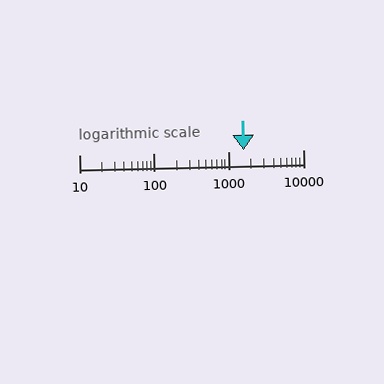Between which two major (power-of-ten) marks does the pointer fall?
The pointer is between 1000 and 10000.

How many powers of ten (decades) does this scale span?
The scale spans 3 decades, from 10 to 10000.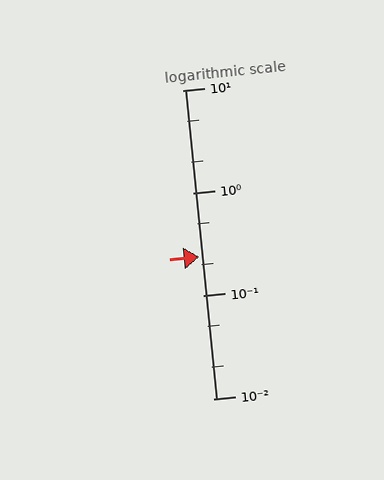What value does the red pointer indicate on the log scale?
The pointer indicates approximately 0.24.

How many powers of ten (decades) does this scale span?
The scale spans 3 decades, from 0.01 to 10.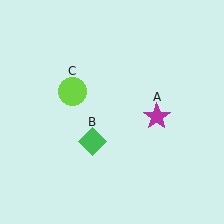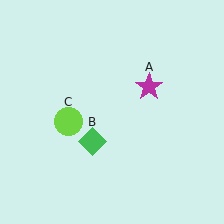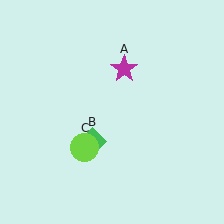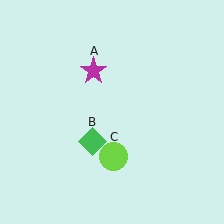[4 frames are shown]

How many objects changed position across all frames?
2 objects changed position: magenta star (object A), lime circle (object C).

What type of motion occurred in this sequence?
The magenta star (object A), lime circle (object C) rotated counterclockwise around the center of the scene.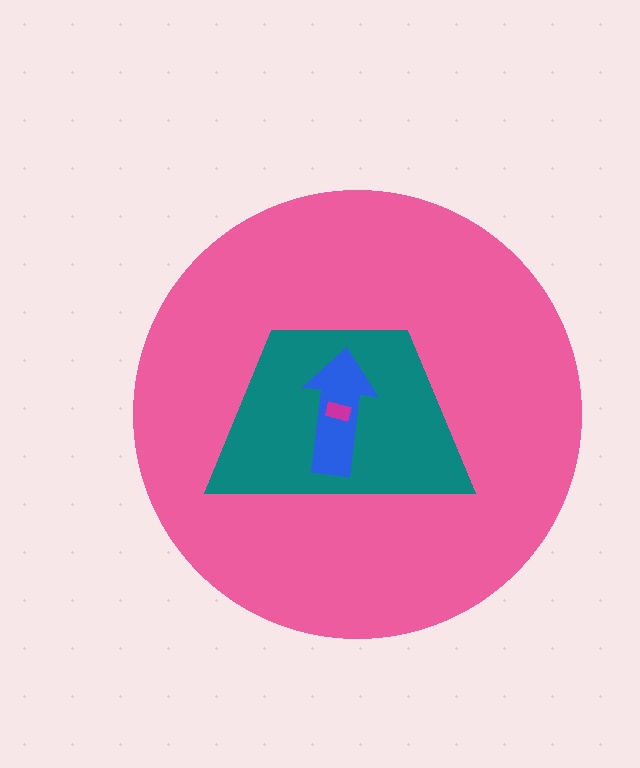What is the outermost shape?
The pink circle.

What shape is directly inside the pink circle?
The teal trapezoid.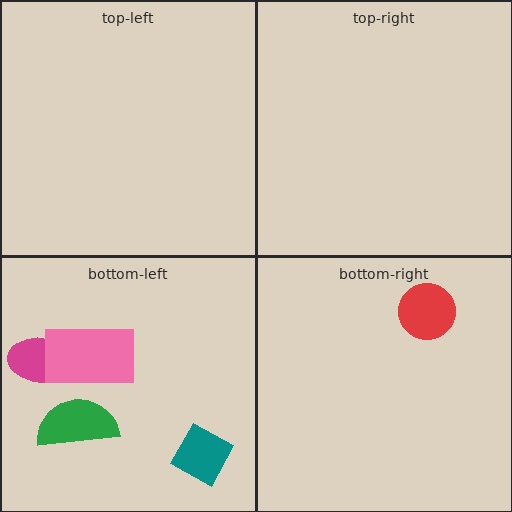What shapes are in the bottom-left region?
The magenta ellipse, the pink rectangle, the teal diamond, the green semicircle.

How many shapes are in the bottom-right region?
1.